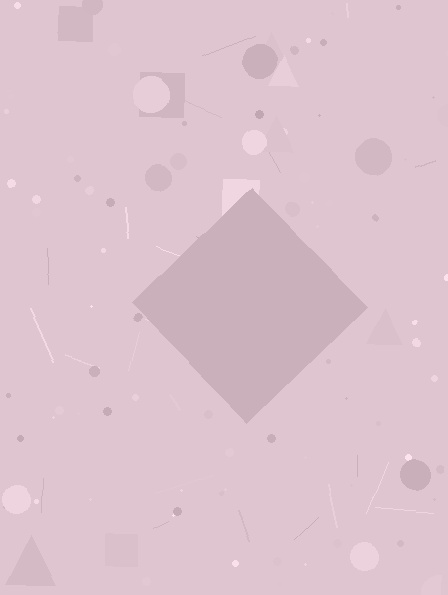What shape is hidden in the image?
A diamond is hidden in the image.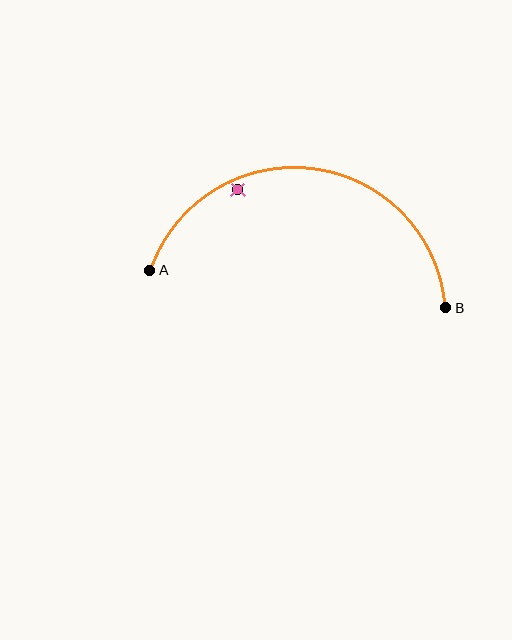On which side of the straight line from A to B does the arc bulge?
The arc bulges above the straight line connecting A and B.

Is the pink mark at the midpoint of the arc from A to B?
No — the pink mark does not lie on the arc at all. It sits slightly inside the curve.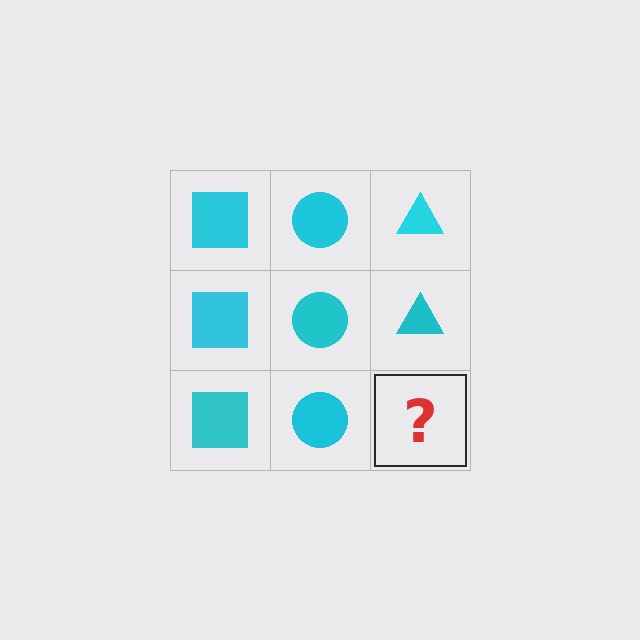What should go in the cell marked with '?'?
The missing cell should contain a cyan triangle.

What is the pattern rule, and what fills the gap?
The rule is that each column has a consistent shape. The gap should be filled with a cyan triangle.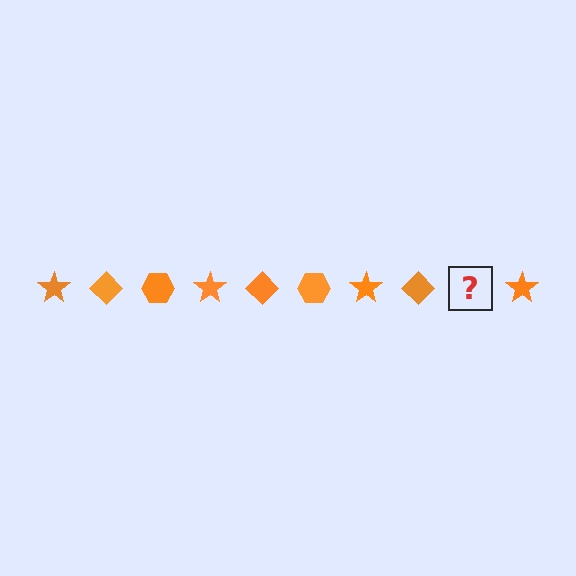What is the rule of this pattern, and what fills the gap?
The rule is that the pattern cycles through star, diamond, hexagon shapes in orange. The gap should be filled with an orange hexagon.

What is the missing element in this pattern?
The missing element is an orange hexagon.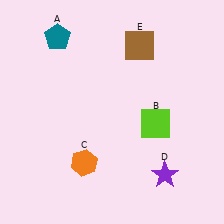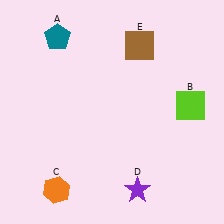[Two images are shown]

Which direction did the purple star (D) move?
The purple star (D) moved left.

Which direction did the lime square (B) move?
The lime square (B) moved right.